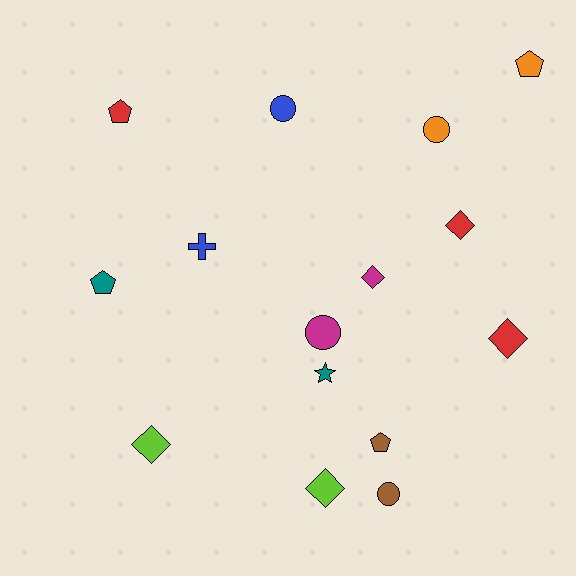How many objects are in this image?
There are 15 objects.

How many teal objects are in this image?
There are 2 teal objects.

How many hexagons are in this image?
There are no hexagons.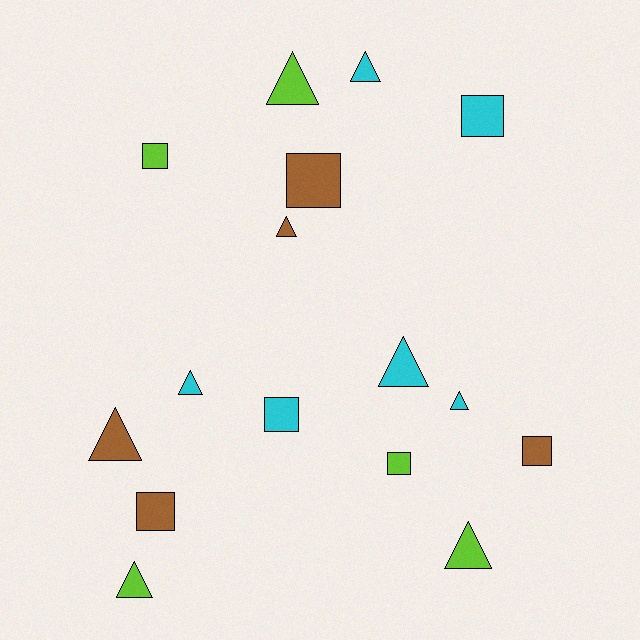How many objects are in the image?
There are 16 objects.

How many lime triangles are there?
There are 3 lime triangles.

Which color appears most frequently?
Cyan, with 6 objects.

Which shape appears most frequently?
Triangle, with 9 objects.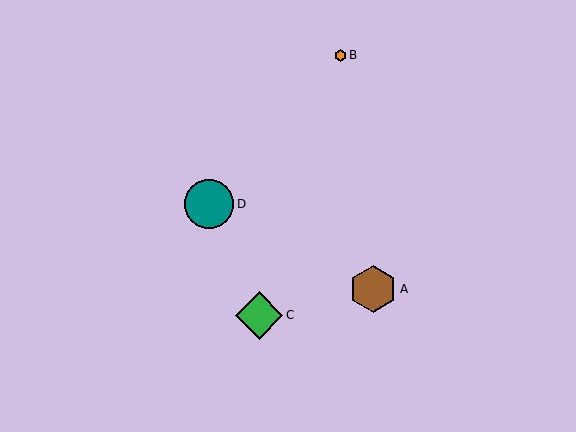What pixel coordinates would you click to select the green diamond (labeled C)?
Click at (259, 315) to select the green diamond C.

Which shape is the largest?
The teal circle (labeled D) is the largest.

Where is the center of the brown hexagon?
The center of the brown hexagon is at (373, 289).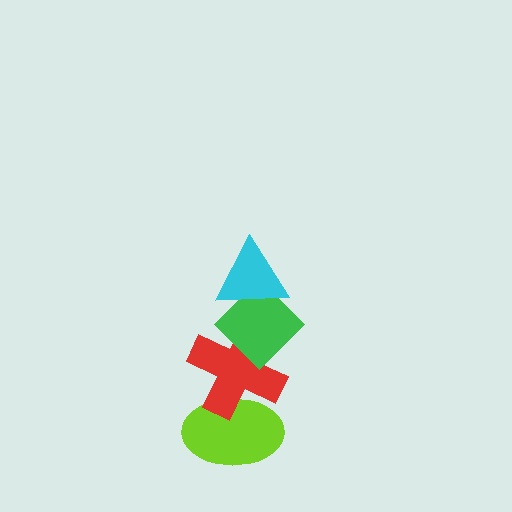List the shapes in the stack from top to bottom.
From top to bottom: the cyan triangle, the green diamond, the red cross, the lime ellipse.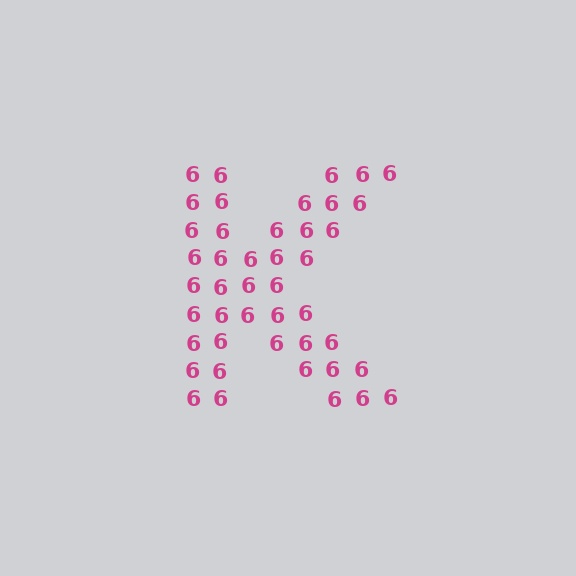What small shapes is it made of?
It is made of small digit 6's.